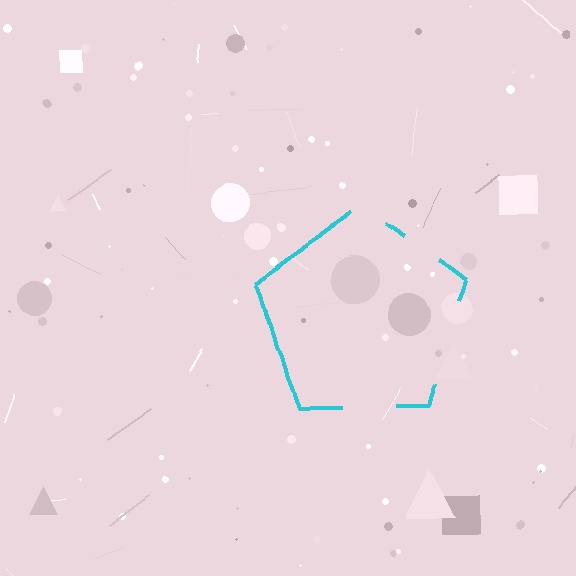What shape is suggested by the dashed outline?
The dashed outline suggests a pentagon.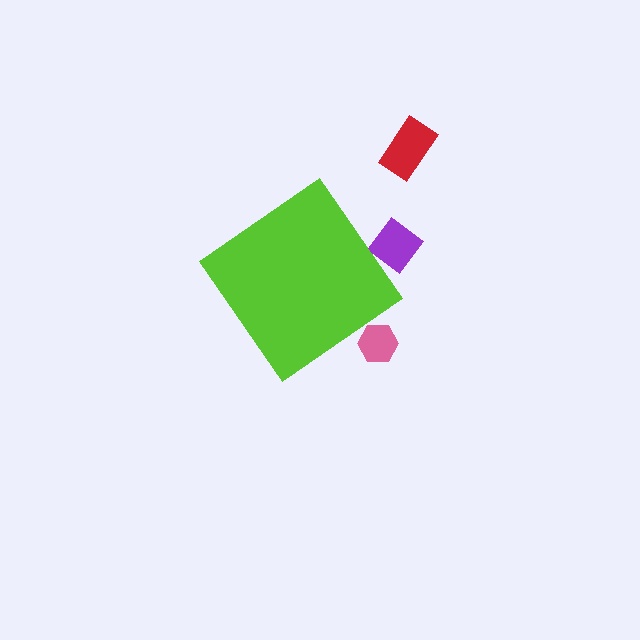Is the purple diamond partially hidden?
Yes, the purple diamond is partially hidden behind the lime diamond.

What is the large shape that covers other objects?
A lime diamond.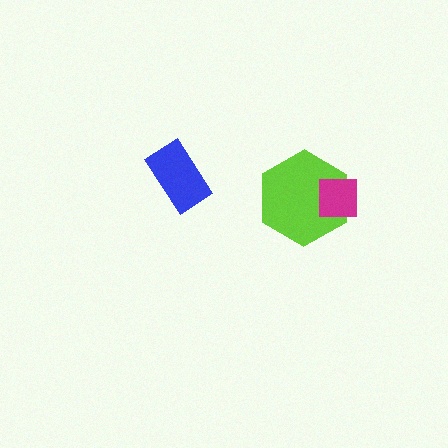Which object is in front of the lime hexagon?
The magenta square is in front of the lime hexagon.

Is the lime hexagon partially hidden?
Yes, it is partially covered by another shape.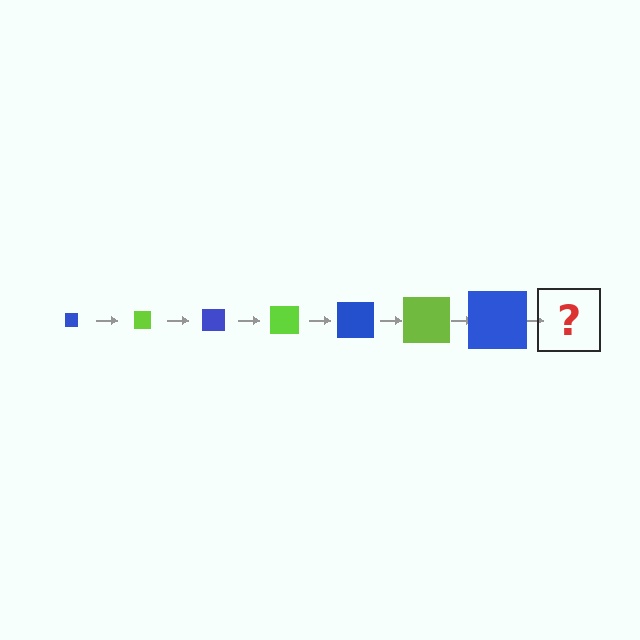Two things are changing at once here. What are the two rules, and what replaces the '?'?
The two rules are that the square grows larger each step and the color cycles through blue and lime. The '?' should be a lime square, larger than the previous one.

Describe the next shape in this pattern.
It should be a lime square, larger than the previous one.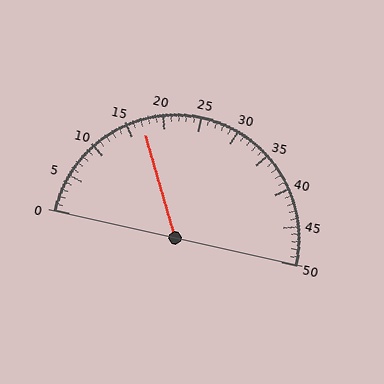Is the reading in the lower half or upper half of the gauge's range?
The reading is in the lower half of the range (0 to 50).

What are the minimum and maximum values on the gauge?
The gauge ranges from 0 to 50.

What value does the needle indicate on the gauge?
The needle indicates approximately 17.